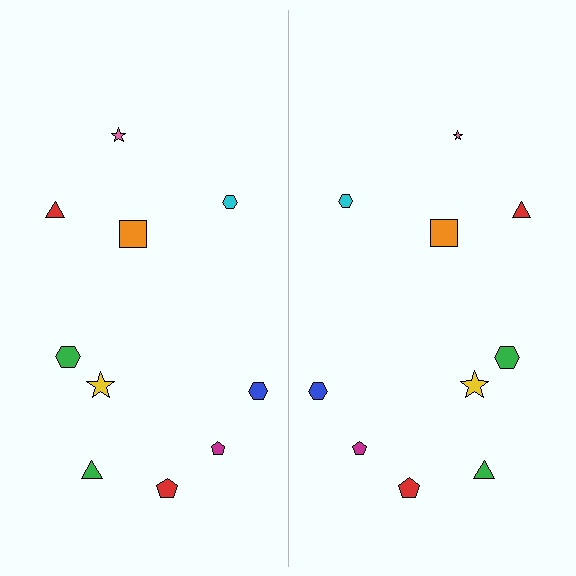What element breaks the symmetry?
The pink star on the right side has a different size than its mirror counterpart.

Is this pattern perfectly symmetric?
No, the pattern is not perfectly symmetric. The pink star on the right side has a different size than its mirror counterpart.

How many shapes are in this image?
There are 20 shapes in this image.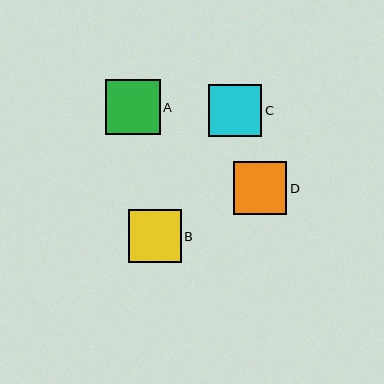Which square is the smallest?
Square B is the smallest with a size of approximately 52 pixels.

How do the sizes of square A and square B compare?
Square A and square B are approximately the same size.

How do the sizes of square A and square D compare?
Square A and square D are approximately the same size.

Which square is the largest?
Square A is the largest with a size of approximately 55 pixels.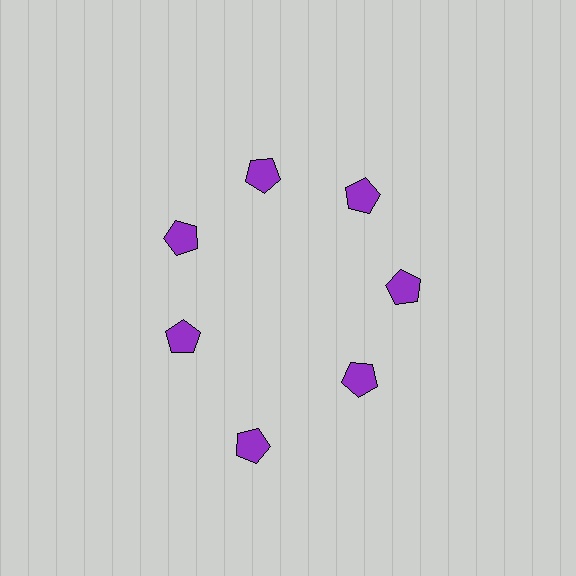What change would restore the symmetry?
The symmetry would be restored by moving it inward, back onto the ring so that all 7 pentagons sit at equal angles and equal distance from the center.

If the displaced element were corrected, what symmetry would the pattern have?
It would have 7-fold rotational symmetry — the pattern would map onto itself every 51 degrees.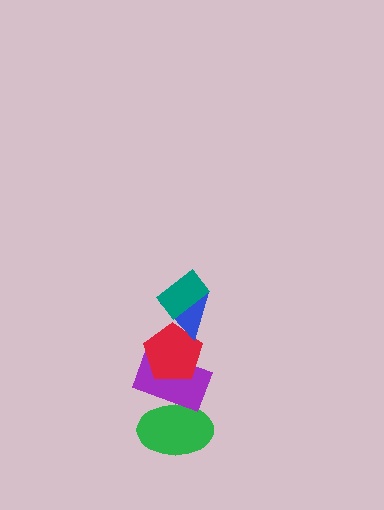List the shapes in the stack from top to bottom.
From top to bottom: the teal rectangle, the blue triangle, the red pentagon, the purple rectangle, the green ellipse.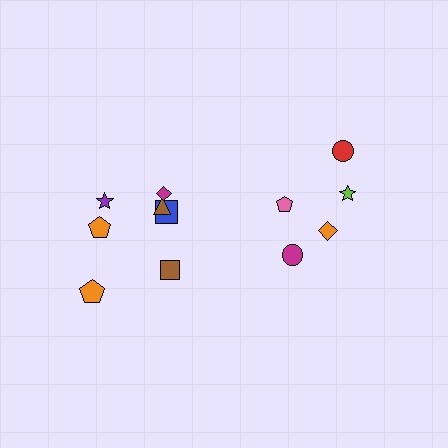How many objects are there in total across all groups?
There are 12 objects.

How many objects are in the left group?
There are 7 objects.